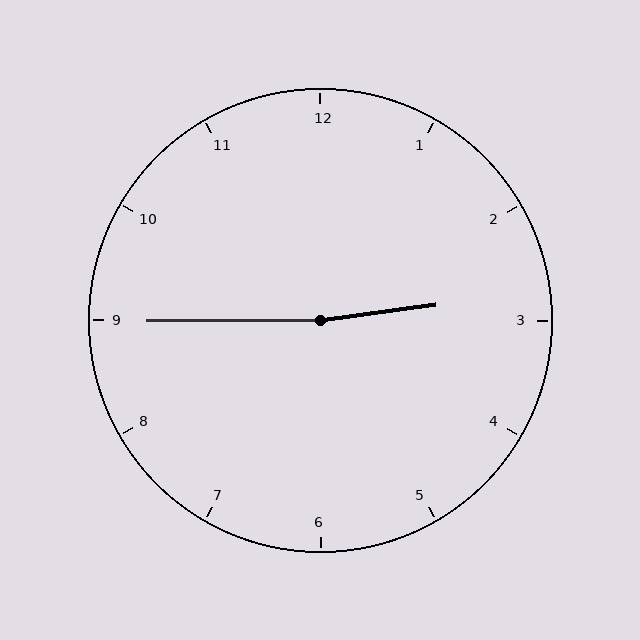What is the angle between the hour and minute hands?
Approximately 172 degrees.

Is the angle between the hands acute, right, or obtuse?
It is obtuse.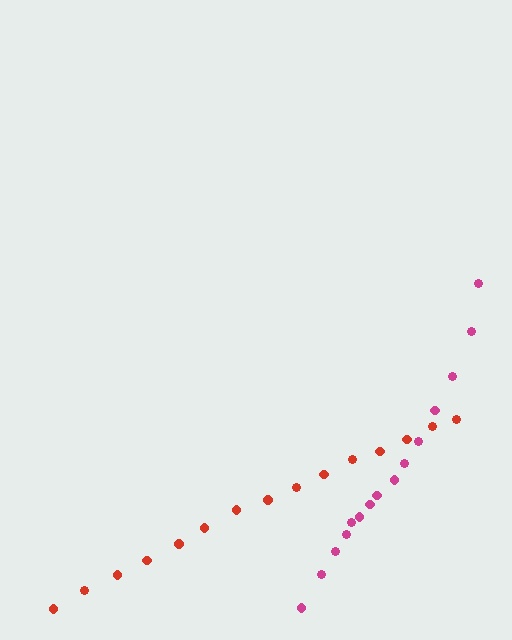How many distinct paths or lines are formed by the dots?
There are 2 distinct paths.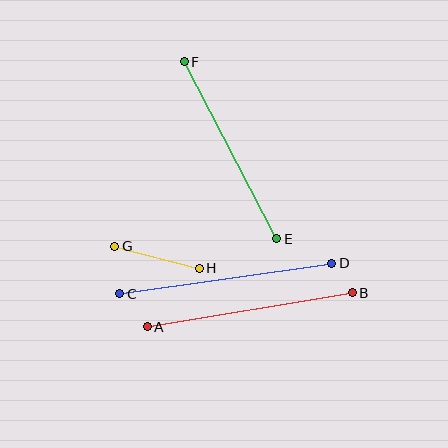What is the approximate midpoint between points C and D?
The midpoint is at approximately (226, 279) pixels.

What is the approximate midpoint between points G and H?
The midpoint is at approximately (157, 257) pixels.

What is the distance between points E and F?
The distance is approximately 200 pixels.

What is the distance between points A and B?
The distance is approximately 208 pixels.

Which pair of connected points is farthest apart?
Points C and D are farthest apart.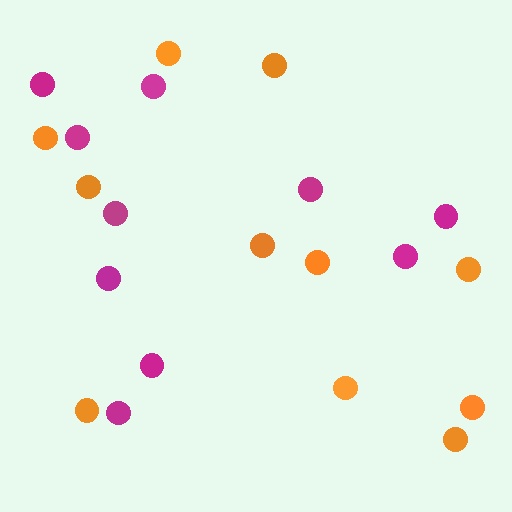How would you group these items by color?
There are 2 groups: one group of magenta circles (10) and one group of orange circles (11).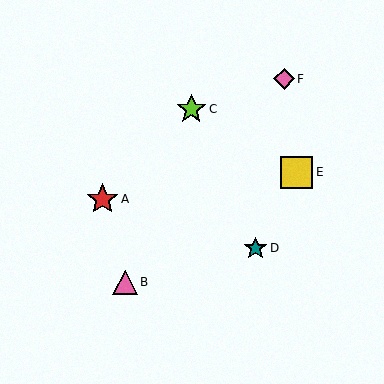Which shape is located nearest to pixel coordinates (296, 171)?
The yellow square (labeled E) at (296, 172) is nearest to that location.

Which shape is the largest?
The yellow square (labeled E) is the largest.